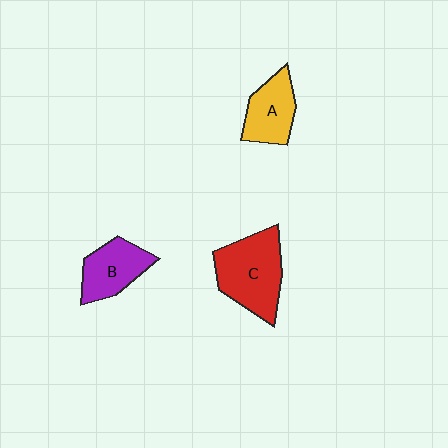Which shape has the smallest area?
Shape A (yellow).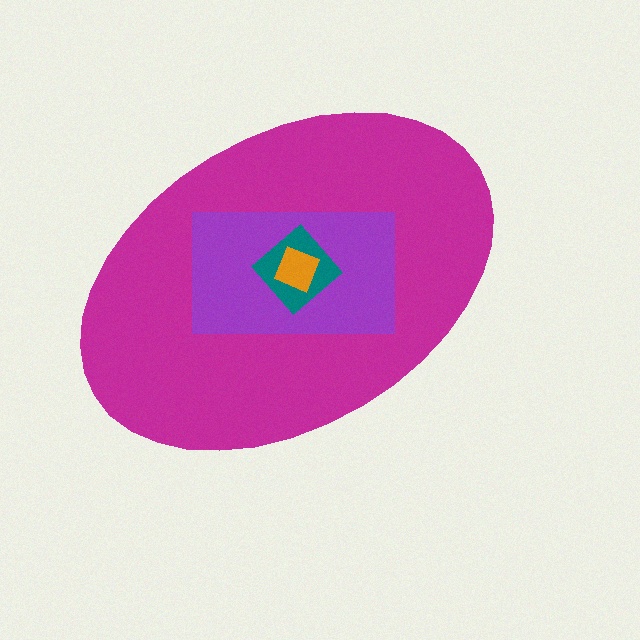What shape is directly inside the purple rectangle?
The teal diamond.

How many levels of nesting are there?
4.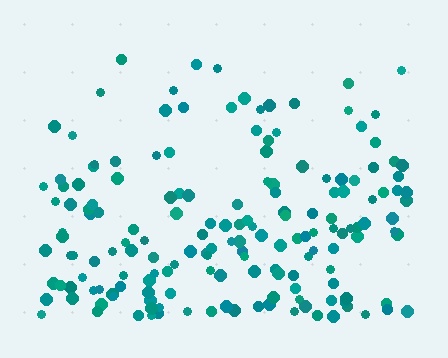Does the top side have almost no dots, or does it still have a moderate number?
Still a moderate number, just noticeably fewer than the bottom.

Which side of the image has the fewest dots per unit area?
The top.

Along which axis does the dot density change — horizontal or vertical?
Vertical.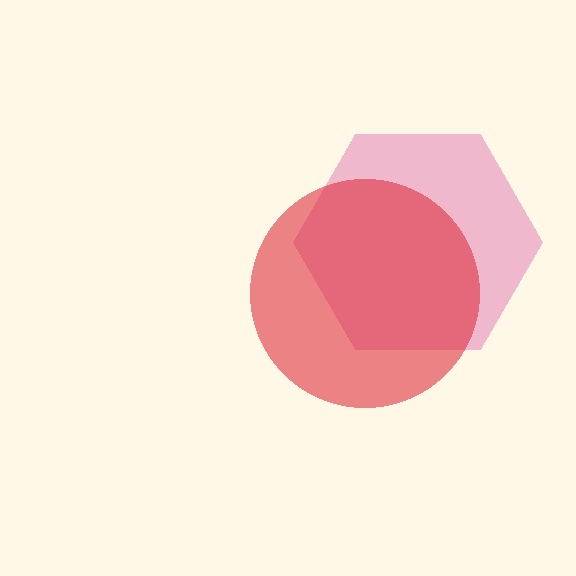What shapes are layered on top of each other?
The layered shapes are: a pink hexagon, a red circle.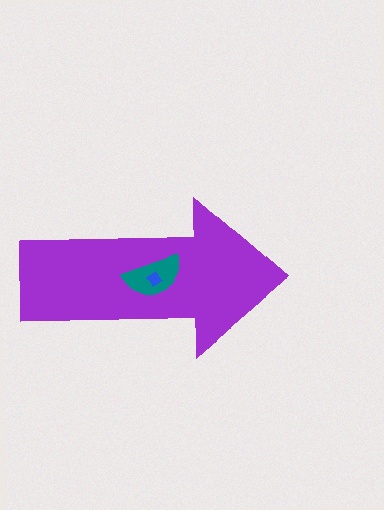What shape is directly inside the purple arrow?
The teal semicircle.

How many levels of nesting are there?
3.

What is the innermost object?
The blue diamond.